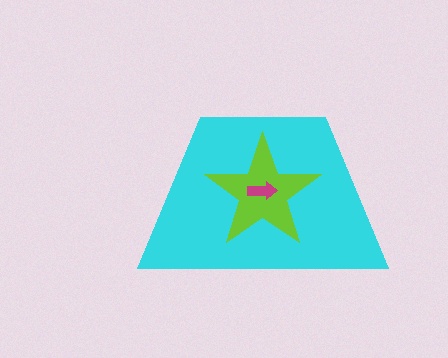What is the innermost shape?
The magenta arrow.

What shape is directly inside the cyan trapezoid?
The lime star.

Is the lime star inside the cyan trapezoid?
Yes.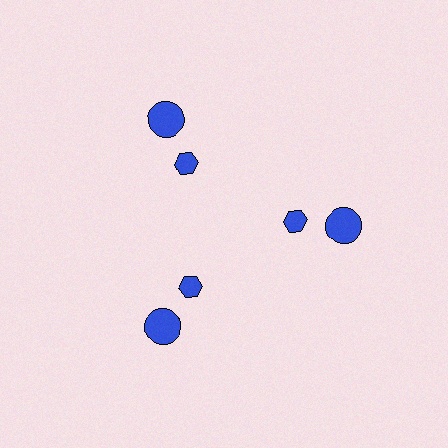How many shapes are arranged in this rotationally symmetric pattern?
There are 6 shapes, arranged in 3 groups of 2.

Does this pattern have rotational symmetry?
Yes, this pattern has 3-fold rotational symmetry. It looks the same after rotating 120 degrees around the center.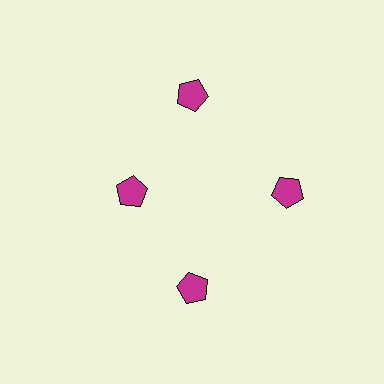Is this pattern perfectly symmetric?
No. The 4 magenta pentagons are arranged in a ring, but one element near the 9 o'clock position is pulled inward toward the center, breaking the 4-fold rotational symmetry.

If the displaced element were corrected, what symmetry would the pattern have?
It would have 4-fold rotational symmetry — the pattern would map onto itself every 90 degrees.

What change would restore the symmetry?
The symmetry would be restored by moving it outward, back onto the ring so that all 4 pentagons sit at equal angles and equal distance from the center.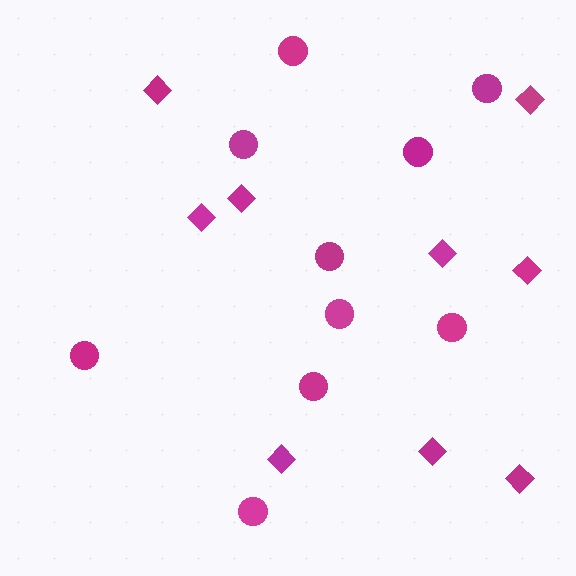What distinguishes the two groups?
There are 2 groups: one group of diamonds (9) and one group of circles (10).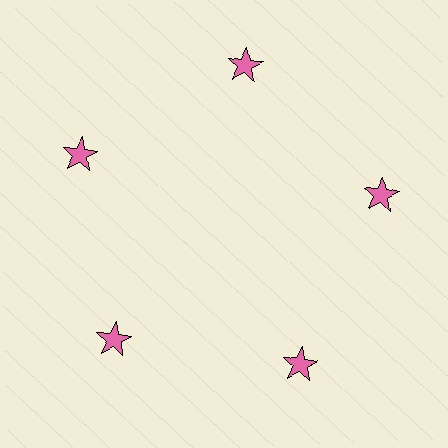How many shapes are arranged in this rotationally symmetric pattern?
There are 5 shapes, arranged in 5 groups of 1.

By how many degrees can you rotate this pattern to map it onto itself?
The pattern maps onto itself every 72 degrees of rotation.